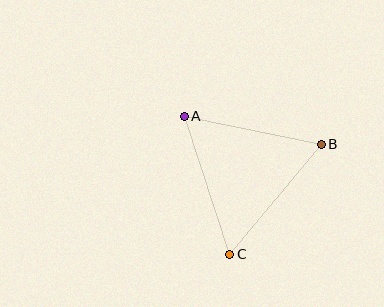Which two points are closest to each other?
Points A and B are closest to each other.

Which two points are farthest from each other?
Points A and C are farthest from each other.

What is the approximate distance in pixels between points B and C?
The distance between B and C is approximately 143 pixels.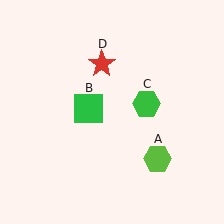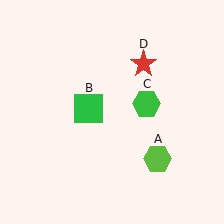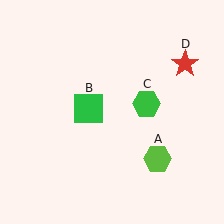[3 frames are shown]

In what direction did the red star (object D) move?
The red star (object D) moved right.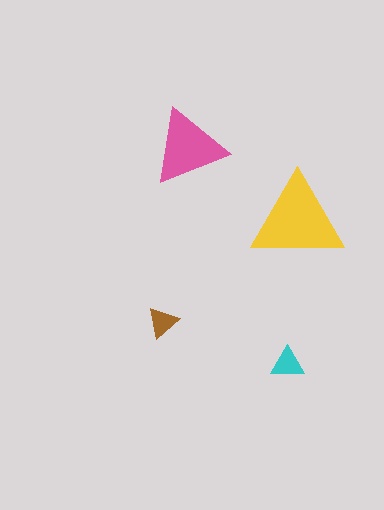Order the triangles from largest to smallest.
the yellow one, the pink one, the cyan one, the brown one.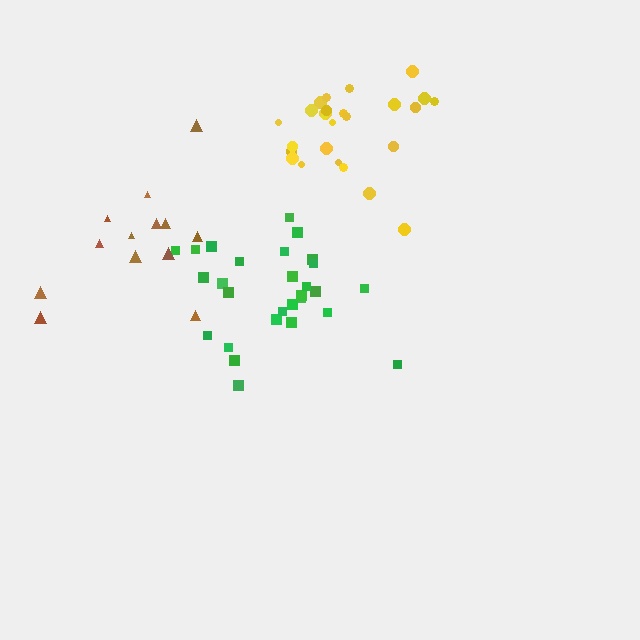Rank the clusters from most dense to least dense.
yellow, green, brown.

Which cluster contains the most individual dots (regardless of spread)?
Green (28).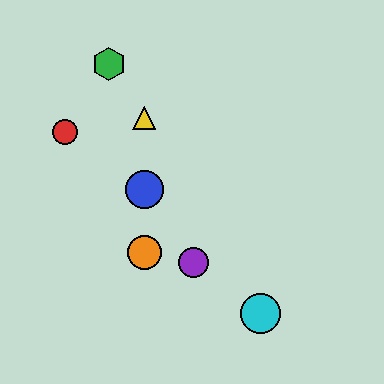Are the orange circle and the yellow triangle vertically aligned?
Yes, both are at x≈144.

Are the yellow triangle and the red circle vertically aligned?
No, the yellow triangle is at x≈144 and the red circle is at x≈65.